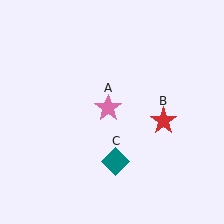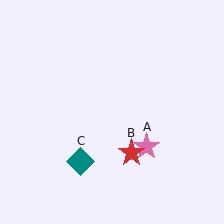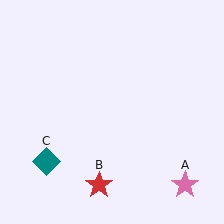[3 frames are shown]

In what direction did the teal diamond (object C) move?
The teal diamond (object C) moved left.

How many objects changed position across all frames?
3 objects changed position: pink star (object A), red star (object B), teal diamond (object C).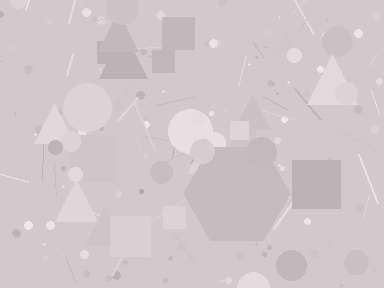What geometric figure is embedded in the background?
A hexagon is embedded in the background.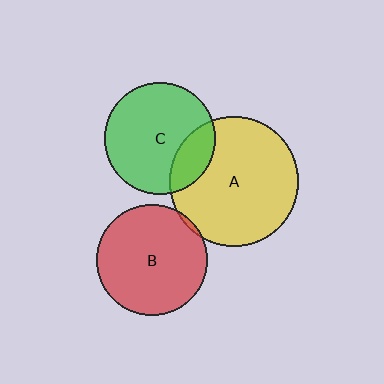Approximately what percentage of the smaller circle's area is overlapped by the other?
Approximately 5%.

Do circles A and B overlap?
Yes.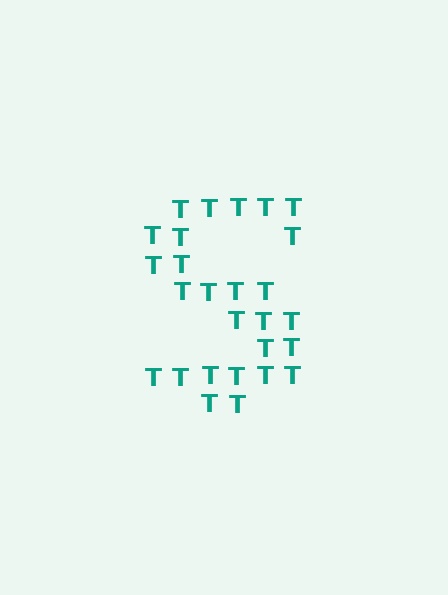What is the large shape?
The large shape is the letter S.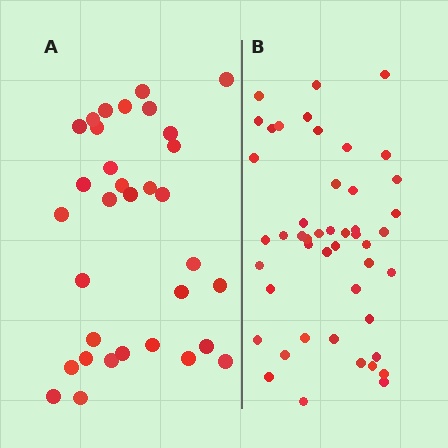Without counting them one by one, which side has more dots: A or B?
Region B (the right region) has more dots.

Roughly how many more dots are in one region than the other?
Region B has approximately 15 more dots than region A.